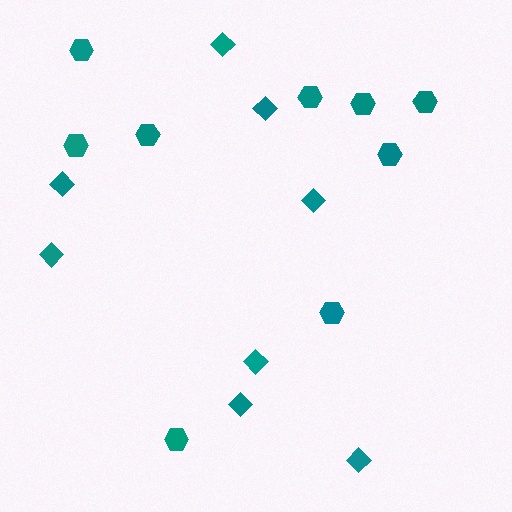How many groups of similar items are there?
There are 2 groups: one group of diamonds (8) and one group of hexagons (9).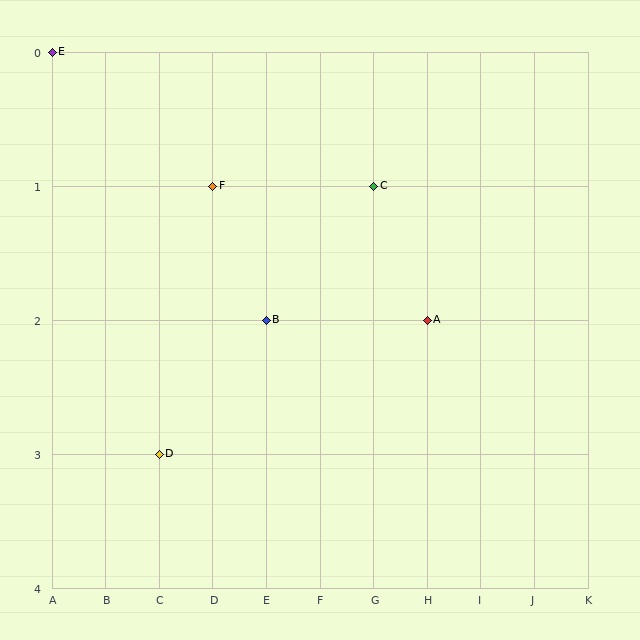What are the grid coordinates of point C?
Point C is at grid coordinates (G, 1).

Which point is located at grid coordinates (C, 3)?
Point D is at (C, 3).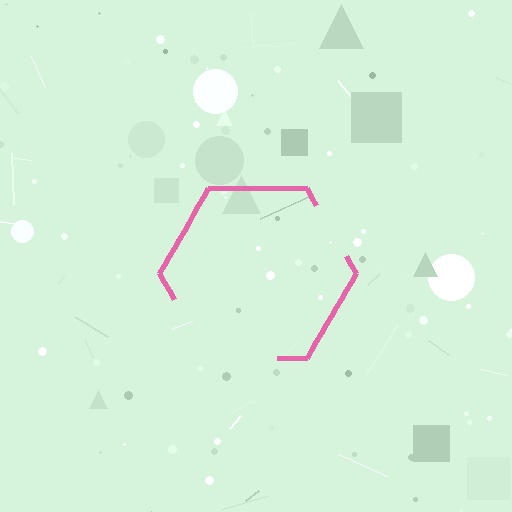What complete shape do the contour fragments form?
The contour fragments form a hexagon.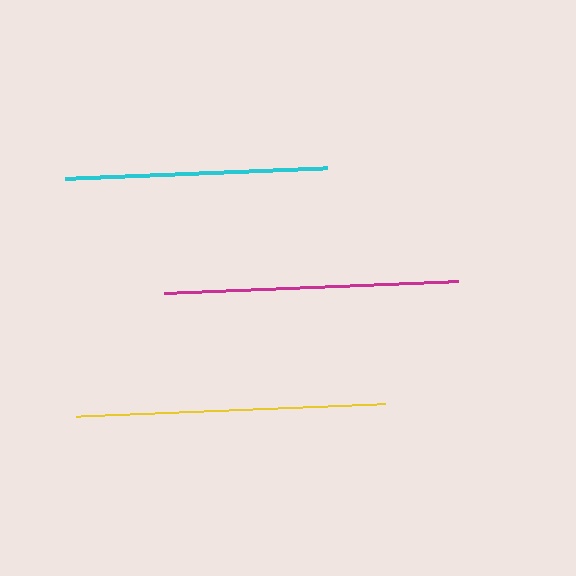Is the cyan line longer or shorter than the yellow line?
The yellow line is longer than the cyan line.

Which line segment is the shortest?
The cyan line is the shortest at approximately 262 pixels.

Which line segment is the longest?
The yellow line is the longest at approximately 309 pixels.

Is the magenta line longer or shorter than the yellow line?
The yellow line is longer than the magenta line.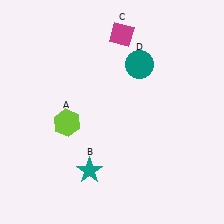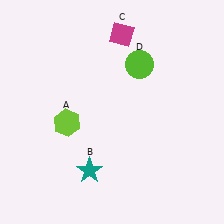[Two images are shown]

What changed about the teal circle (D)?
In Image 1, D is teal. In Image 2, it changed to lime.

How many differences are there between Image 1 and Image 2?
There is 1 difference between the two images.